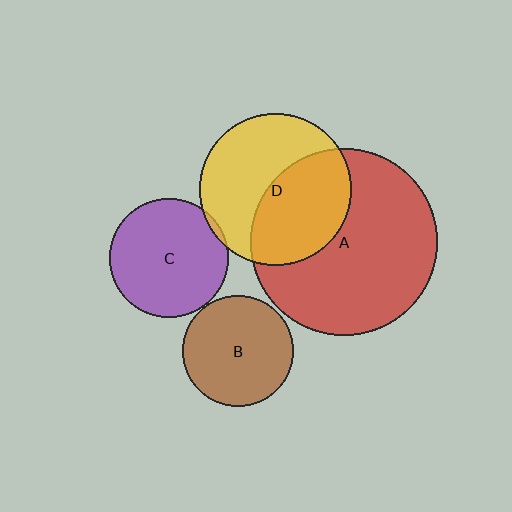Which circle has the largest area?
Circle A (red).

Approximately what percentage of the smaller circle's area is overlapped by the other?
Approximately 5%.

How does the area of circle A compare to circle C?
Approximately 2.5 times.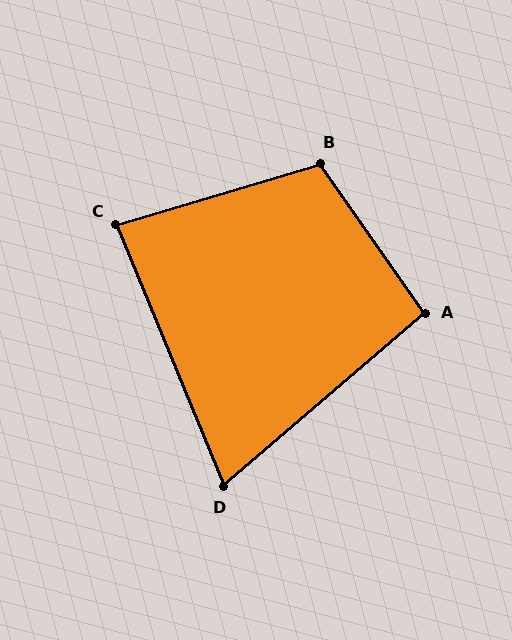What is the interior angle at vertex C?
Approximately 84 degrees (acute).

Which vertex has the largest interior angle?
B, at approximately 108 degrees.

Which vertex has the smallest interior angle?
D, at approximately 72 degrees.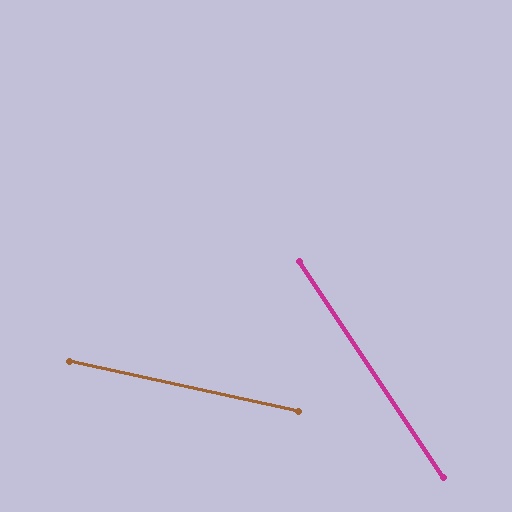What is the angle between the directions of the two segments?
Approximately 44 degrees.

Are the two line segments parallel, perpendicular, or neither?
Neither parallel nor perpendicular — they differ by about 44°.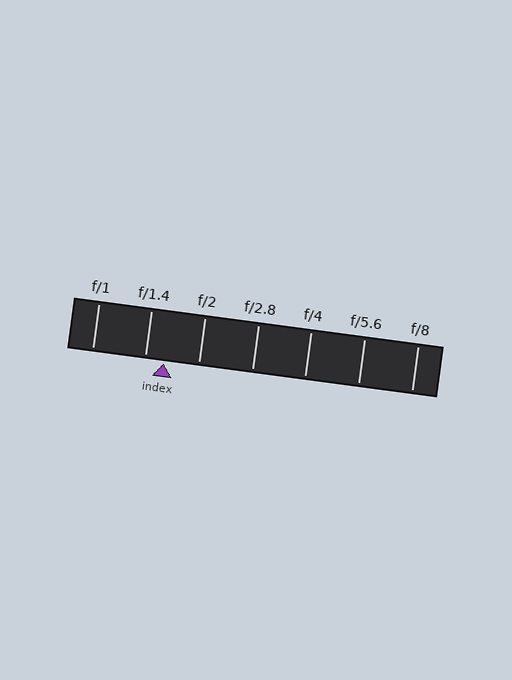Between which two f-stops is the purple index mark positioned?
The index mark is between f/1.4 and f/2.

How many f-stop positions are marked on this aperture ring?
There are 7 f-stop positions marked.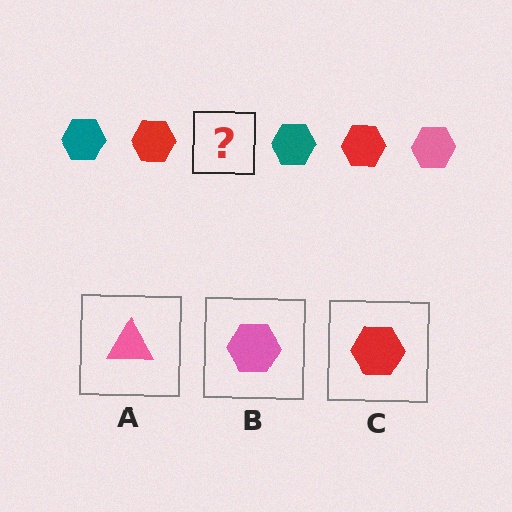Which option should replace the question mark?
Option B.